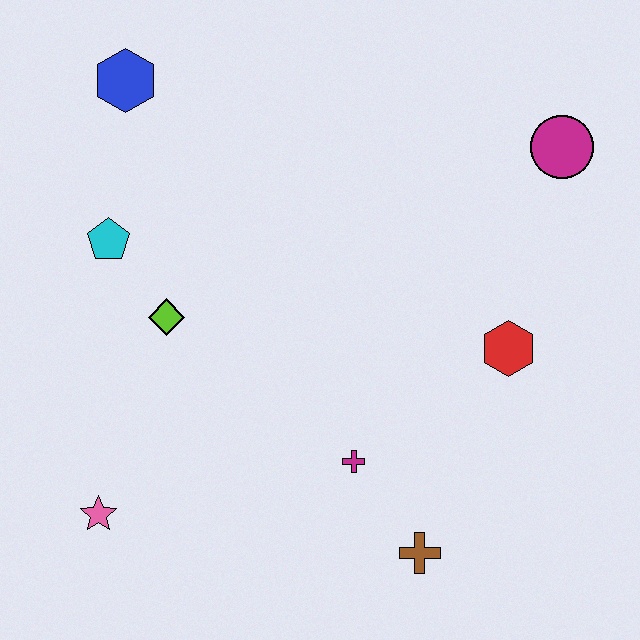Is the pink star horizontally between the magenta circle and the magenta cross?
No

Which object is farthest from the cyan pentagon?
The magenta circle is farthest from the cyan pentagon.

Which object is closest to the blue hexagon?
The cyan pentagon is closest to the blue hexagon.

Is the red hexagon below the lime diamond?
Yes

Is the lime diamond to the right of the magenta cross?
No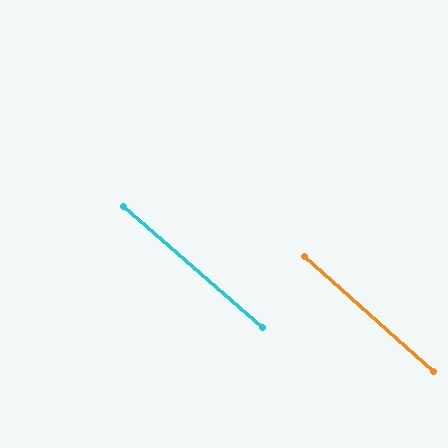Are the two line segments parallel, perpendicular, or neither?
Parallel — their directions differ by only 0.6°.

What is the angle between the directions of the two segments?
Approximately 1 degree.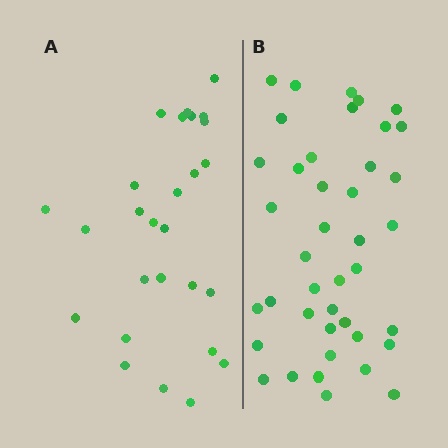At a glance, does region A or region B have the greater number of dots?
Region B (the right region) has more dots.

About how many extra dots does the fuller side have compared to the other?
Region B has approximately 15 more dots than region A.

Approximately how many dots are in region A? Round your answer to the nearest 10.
About 30 dots. (The exact count is 27, which rounds to 30.)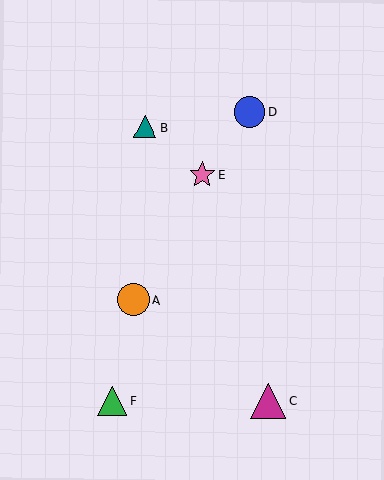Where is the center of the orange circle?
The center of the orange circle is at (134, 300).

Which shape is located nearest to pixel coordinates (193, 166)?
The pink star (labeled E) at (202, 175) is nearest to that location.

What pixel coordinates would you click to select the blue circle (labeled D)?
Click at (249, 112) to select the blue circle D.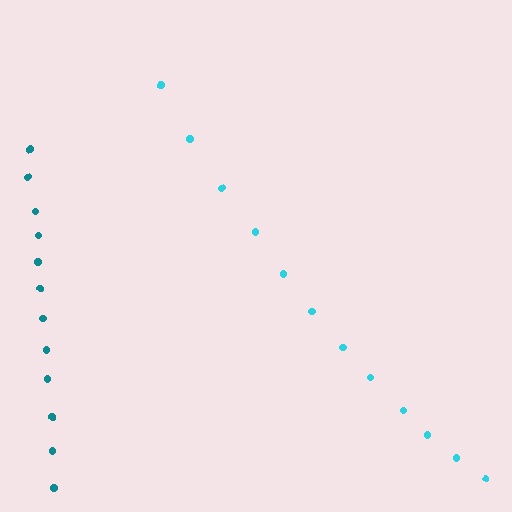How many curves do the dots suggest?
There are 2 distinct paths.